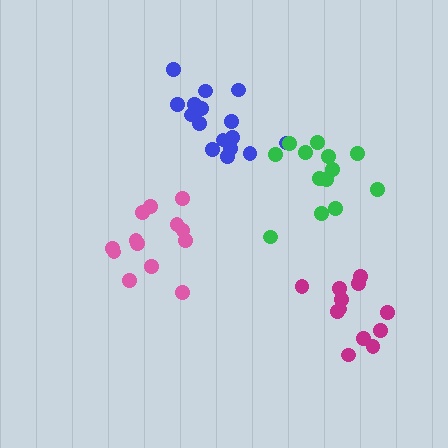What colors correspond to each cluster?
The clusters are colored: pink, blue, green, magenta.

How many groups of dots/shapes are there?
There are 4 groups.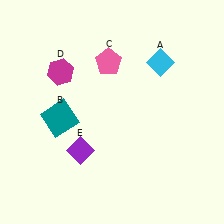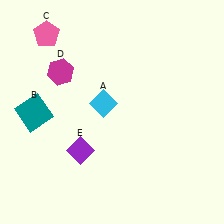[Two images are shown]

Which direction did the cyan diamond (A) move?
The cyan diamond (A) moved left.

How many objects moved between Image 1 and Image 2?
3 objects moved between the two images.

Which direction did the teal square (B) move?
The teal square (B) moved left.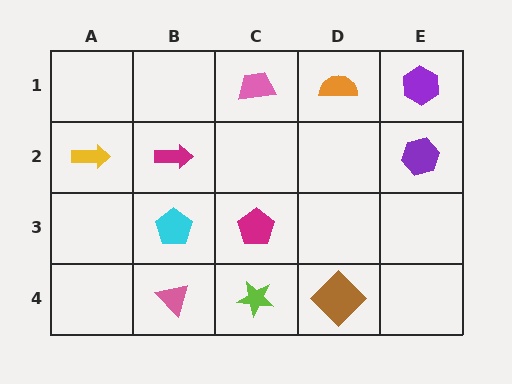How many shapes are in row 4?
3 shapes.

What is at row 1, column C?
A pink trapezoid.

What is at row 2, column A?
A yellow arrow.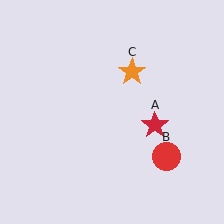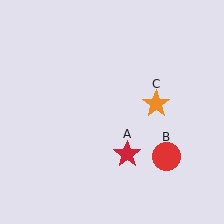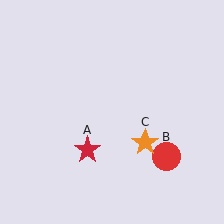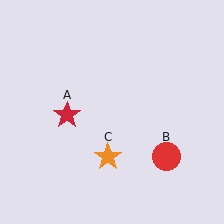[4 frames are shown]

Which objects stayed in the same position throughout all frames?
Red circle (object B) remained stationary.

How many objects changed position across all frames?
2 objects changed position: red star (object A), orange star (object C).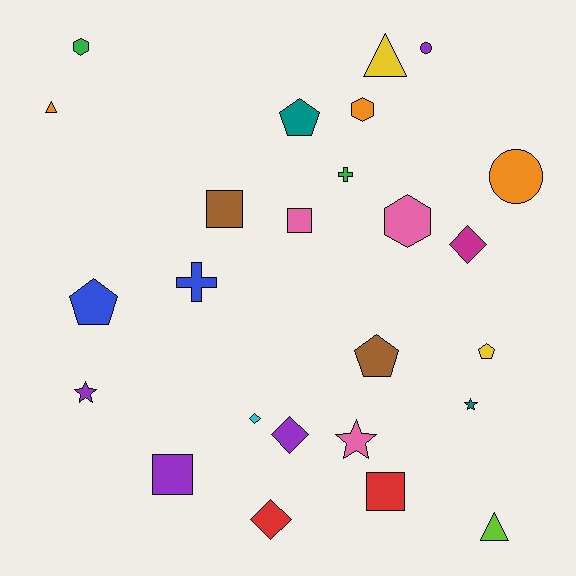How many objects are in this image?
There are 25 objects.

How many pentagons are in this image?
There are 4 pentagons.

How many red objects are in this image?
There are 2 red objects.